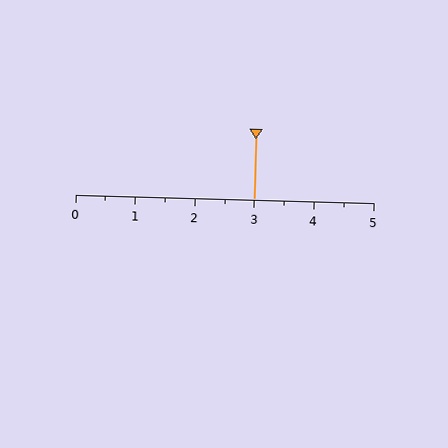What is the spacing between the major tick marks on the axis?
The major ticks are spaced 1 apart.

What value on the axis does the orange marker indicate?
The marker indicates approximately 3.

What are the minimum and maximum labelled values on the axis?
The axis runs from 0 to 5.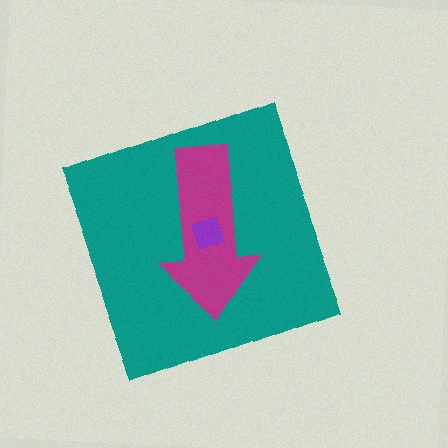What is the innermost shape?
The purple square.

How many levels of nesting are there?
3.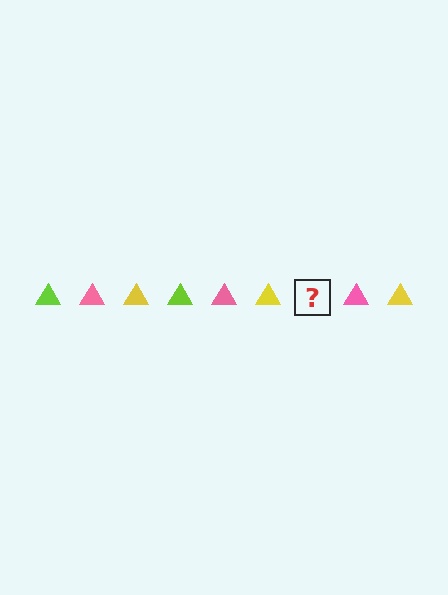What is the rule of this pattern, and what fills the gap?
The rule is that the pattern cycles through lime, pink, yellow triangles. The gap should be filled with a lime triangle.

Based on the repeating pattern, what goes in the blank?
The blank should be a lime triangle.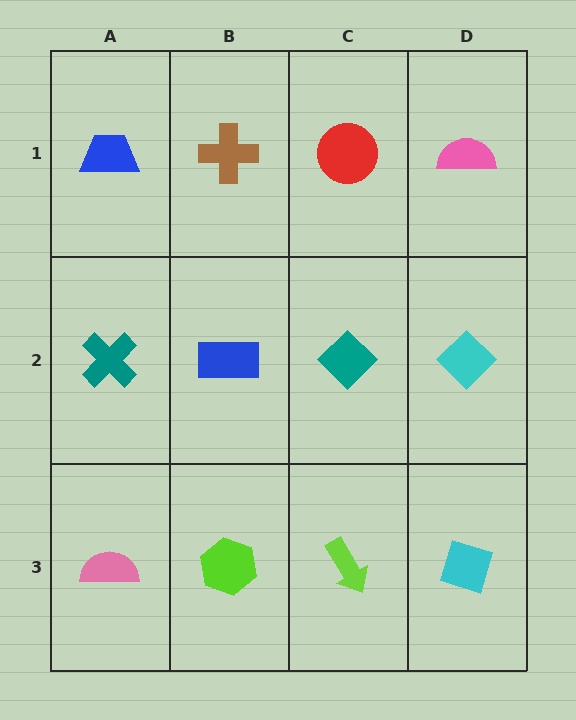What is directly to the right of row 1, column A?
A brown cross.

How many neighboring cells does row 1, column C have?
3.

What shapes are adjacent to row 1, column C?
A teal diamond (row 2, column C), a brown cross (row 1, column B), a pink semicircle (row 1, column D).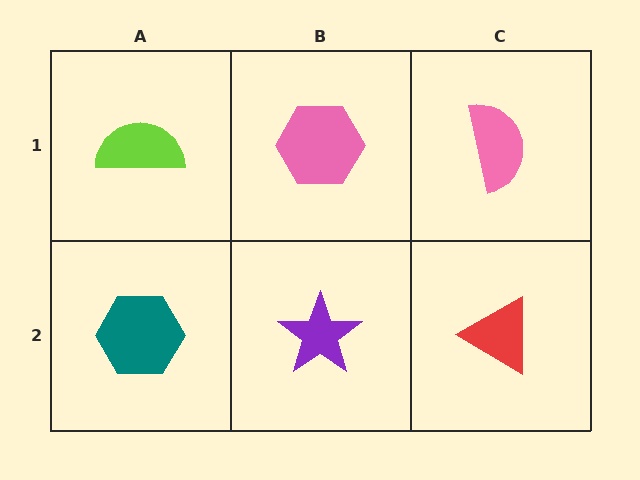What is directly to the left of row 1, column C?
A pink hexagon.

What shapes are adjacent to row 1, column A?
A teal hexagon (row 2, column A), a pink hexagon (row 1, column B).